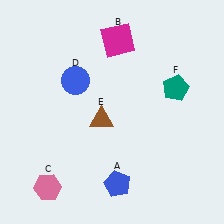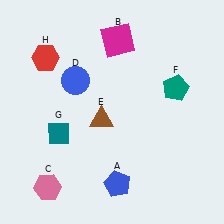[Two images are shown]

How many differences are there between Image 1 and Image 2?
There are 2 differences between the two images.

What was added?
A teal diamond (G), a red hexagon (H) were added in Image 2.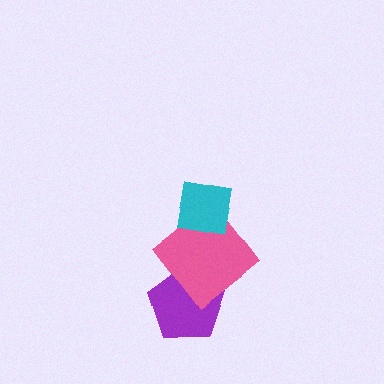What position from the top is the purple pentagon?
The purple pentagon is 3rd from the top.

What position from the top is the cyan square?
The cyan square is 1st from the top.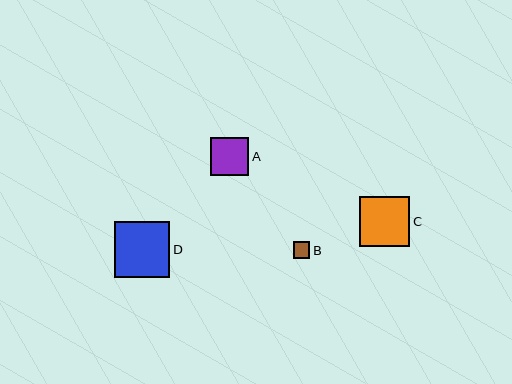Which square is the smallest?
Square B is the smallest with a size of approximately 17 pixels.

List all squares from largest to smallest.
From largest to smallest: D, C, A, B.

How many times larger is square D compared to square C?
Square D is approximately 1.1 times the size of square C.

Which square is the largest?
Square D is the largest with a size of approximately 56 pixels.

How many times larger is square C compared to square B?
Square C is approximately 3.0 times the size of square B.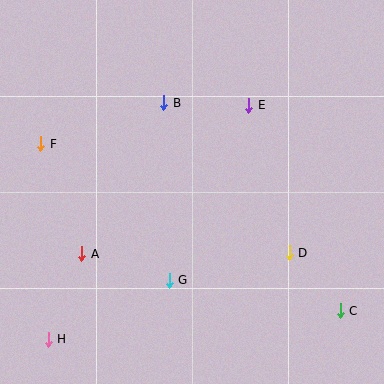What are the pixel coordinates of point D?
Point D is at (289, 253).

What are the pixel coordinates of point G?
Point G is at (169, 280).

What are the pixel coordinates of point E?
Point E is at (249, 105).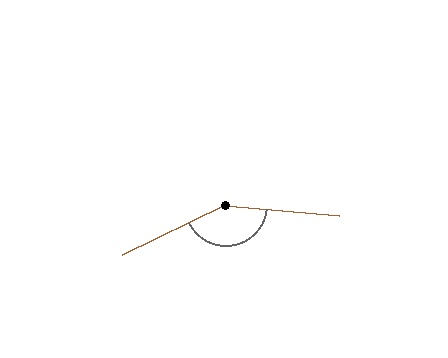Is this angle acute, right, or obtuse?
It is obtuse.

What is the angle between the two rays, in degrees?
Approximately 149 degrees.